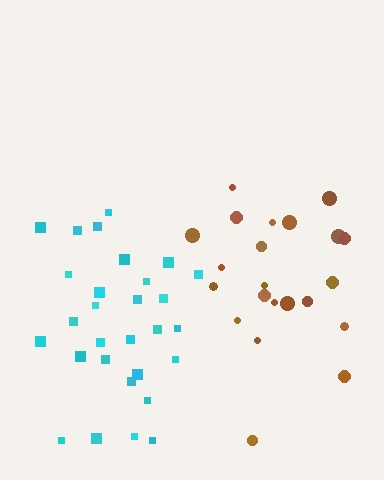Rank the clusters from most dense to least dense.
cyan, brown.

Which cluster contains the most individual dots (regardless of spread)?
Cyan (29).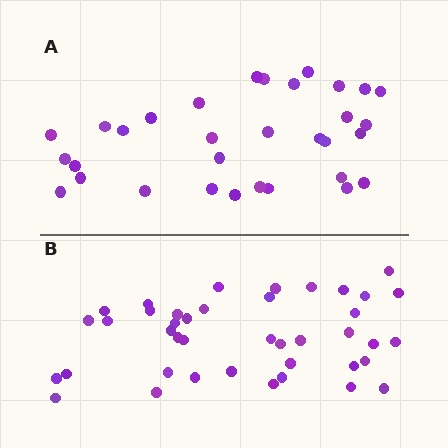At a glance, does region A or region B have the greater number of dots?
Region B (the bottom region) has more dots.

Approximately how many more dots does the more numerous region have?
Region B has roughly 8 or so more dots than region A.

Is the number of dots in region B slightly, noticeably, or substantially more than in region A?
Region B has noticeably more, but not dramatically so. The ratio is roughly 1.3 to 1.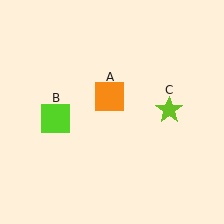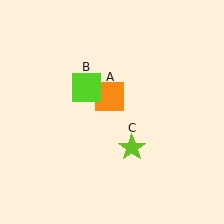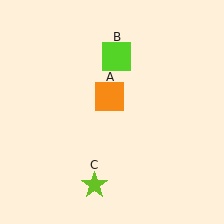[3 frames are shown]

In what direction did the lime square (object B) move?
The lime square (object B) moved up and to the right.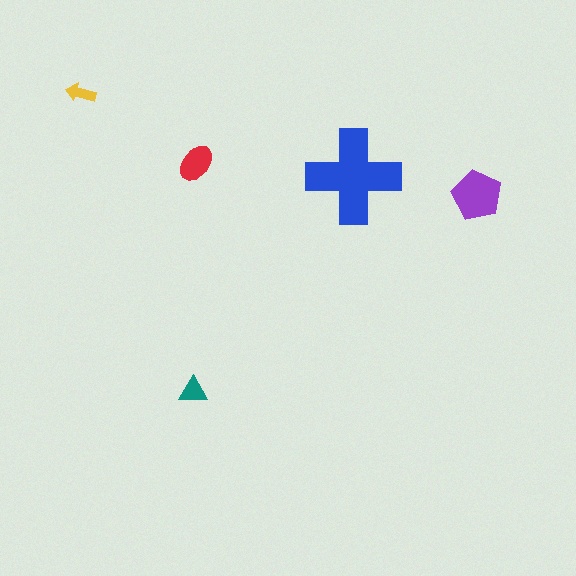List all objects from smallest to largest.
The yellow arrow, the teal triangle, the red ellipse, the purple pentagon, the blue cross.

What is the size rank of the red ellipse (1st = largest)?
3rd.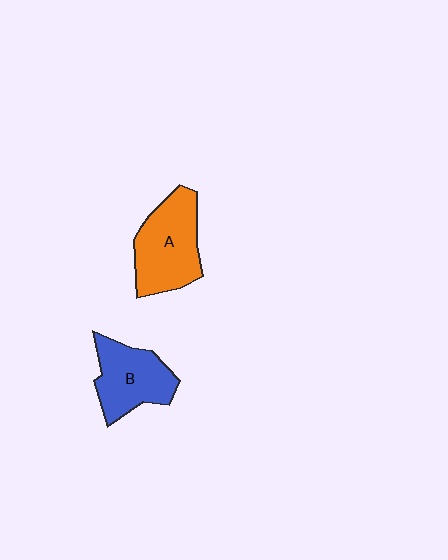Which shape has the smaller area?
Shape B (blue).